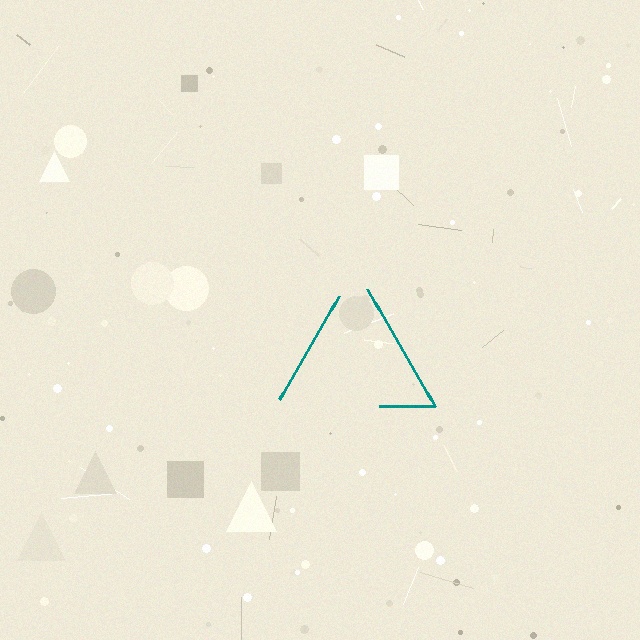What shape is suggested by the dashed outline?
The dashed outline suggests a triangle.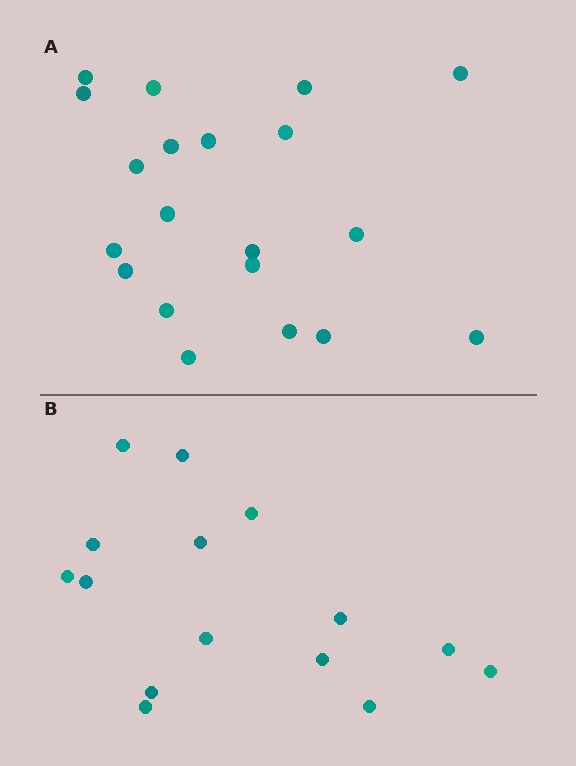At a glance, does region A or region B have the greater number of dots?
Region A (the top region) has more dots.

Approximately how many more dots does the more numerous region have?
Region A has about 5 more dots than region B.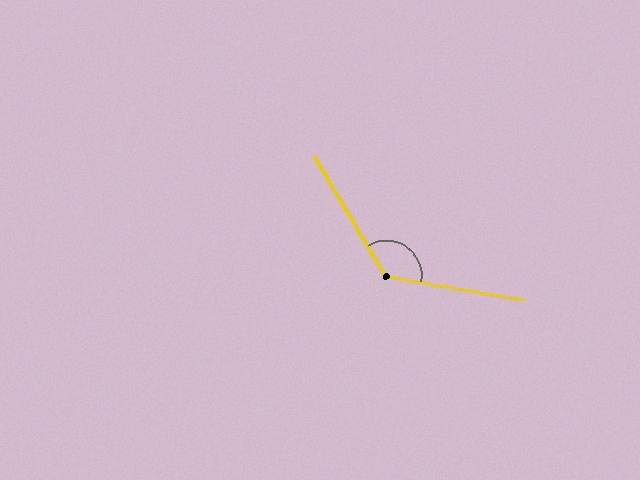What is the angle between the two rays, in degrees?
Approximately 131 degrees.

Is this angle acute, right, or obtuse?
It is obtuse.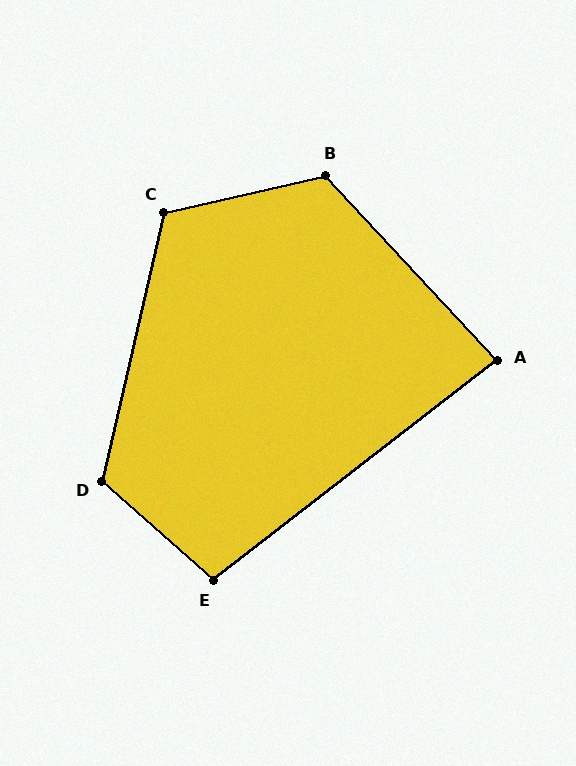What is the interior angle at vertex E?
Approximately 101 degrees (obtuse).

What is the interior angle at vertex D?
Approximately 118 degrees (obtuse).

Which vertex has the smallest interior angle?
A, at approximately 85 degrees.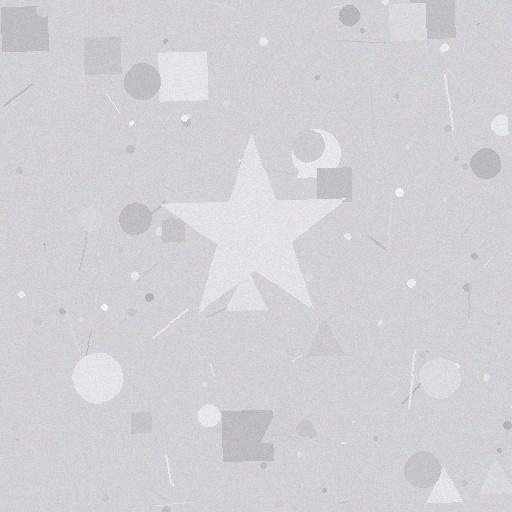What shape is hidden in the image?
A star is hidden in the image.